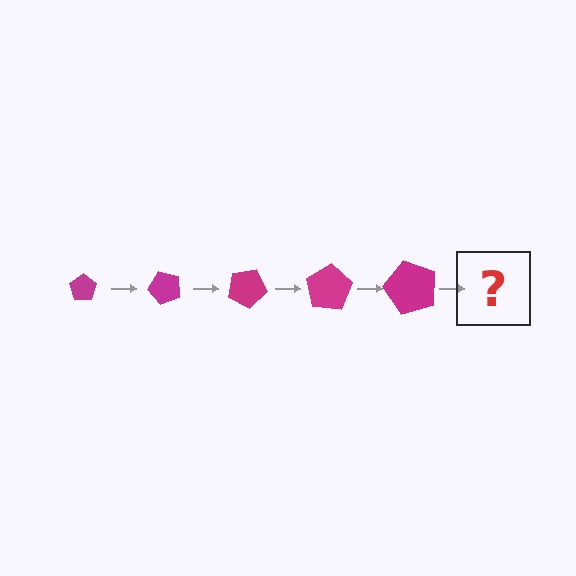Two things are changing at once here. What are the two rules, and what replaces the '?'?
The two rules are that the pentagon grows larger each step and it rotates 50 degrees each step. The '?' should be a pentagon, larger than the previous one and rotated 250 degrees from the start.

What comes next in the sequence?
The next element should be a pentagon, larger than the previous one and rotated 250 degrees from the start.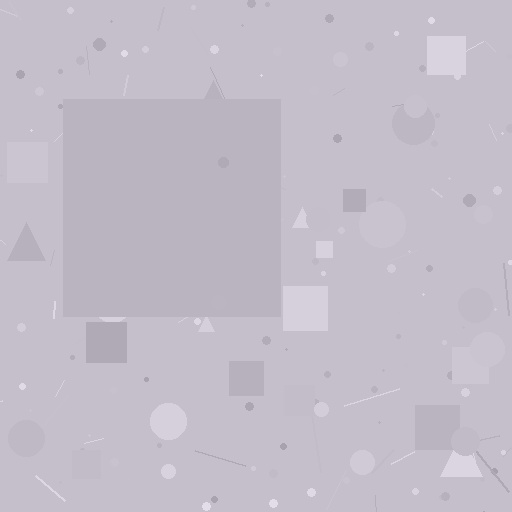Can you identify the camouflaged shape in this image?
The camouflaged shape is a square.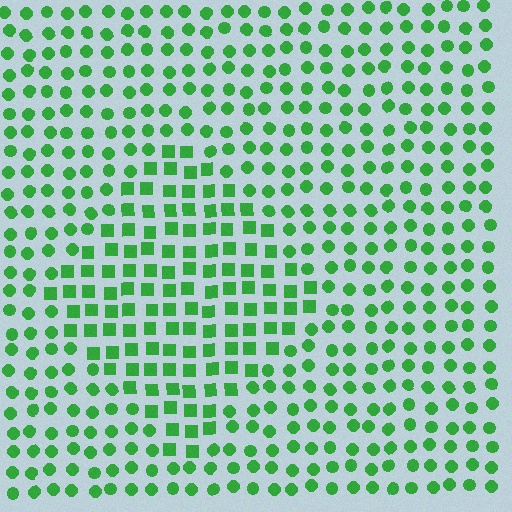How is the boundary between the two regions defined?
The boundary is defined by a change in element shape: squares inside vs. circles outside. All elements share the same color and spacing.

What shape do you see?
I see a diamond.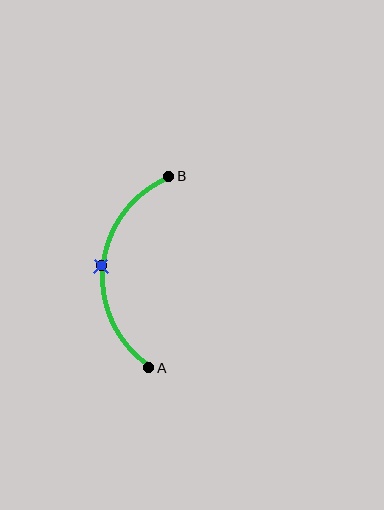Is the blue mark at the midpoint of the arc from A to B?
Yes. The blue mark lies on the arc at equal arc-length from both A and B — it is the arc midpoint.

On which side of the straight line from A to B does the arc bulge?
The arc bulges to the left of the straight line connecting A and B.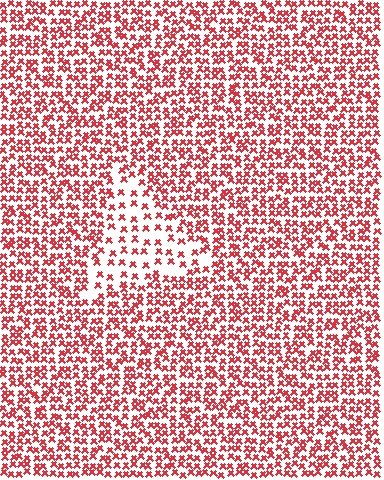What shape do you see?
I see a triangle.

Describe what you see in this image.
The image contains small red elements arranged at two different densities. A triangle-shaped region is visible where the elements are less densely packed than the surrounding area.